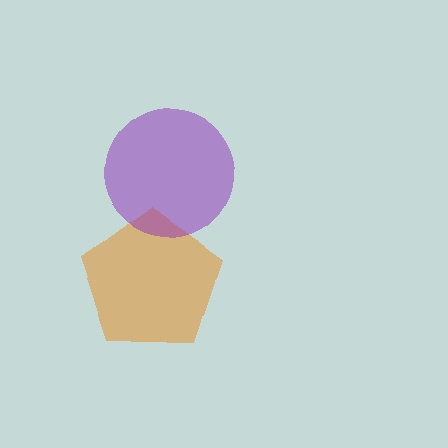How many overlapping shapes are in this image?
There are 2 overlapping shapes in the image.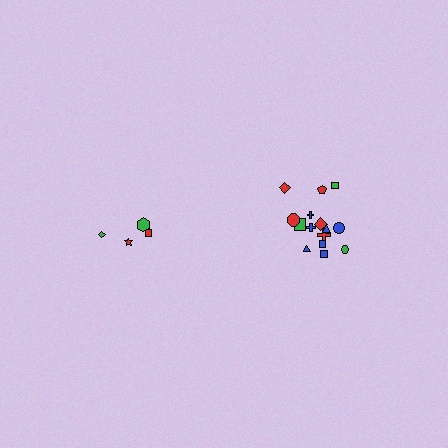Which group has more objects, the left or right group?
The right group.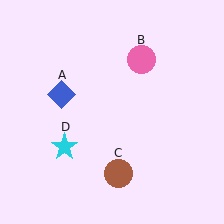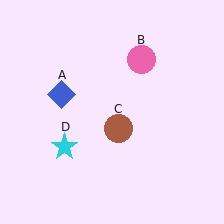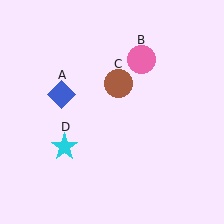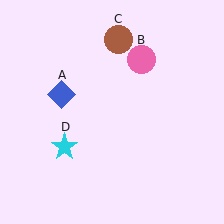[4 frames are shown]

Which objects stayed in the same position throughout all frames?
Blue diamond (object A) and pink circle (object B) and cyan star (object D) remained stationary.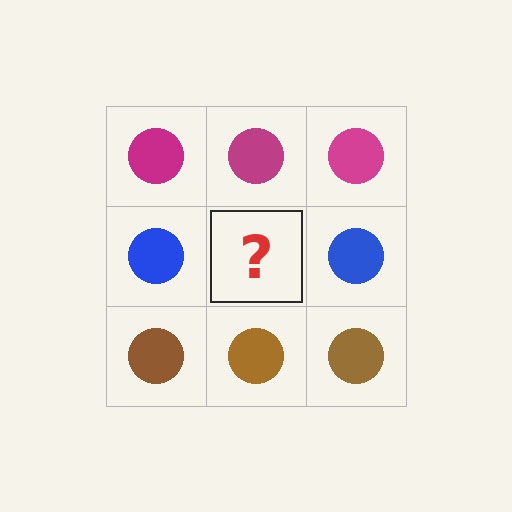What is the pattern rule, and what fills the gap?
The rule is that each row has a consistent color. The gap should be filled with a blue circle.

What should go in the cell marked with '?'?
The missing cell should contain a blue circle.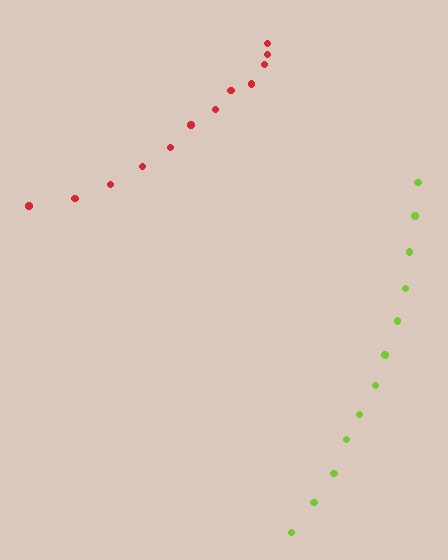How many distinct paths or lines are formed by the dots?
There are 2 distinct paths.